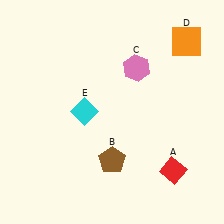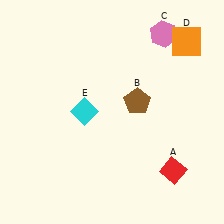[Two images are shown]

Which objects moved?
The objects that moved are: the brown pentagon (B), the pink hexagon (C).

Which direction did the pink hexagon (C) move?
The pink hexagon (C) moved up.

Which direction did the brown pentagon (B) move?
The brown pentagon (B) moved up.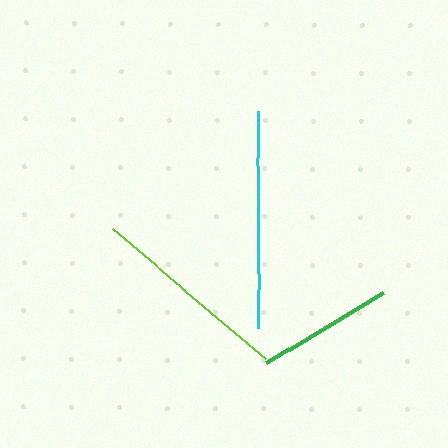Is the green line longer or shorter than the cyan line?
The cyan line is longer than the green line.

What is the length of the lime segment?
The lime segment is approximately 201 pixels long.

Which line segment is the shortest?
The green line is the shortest at approximately 137 pixels.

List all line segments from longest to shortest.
From longest to shortest: cyan, lime, green.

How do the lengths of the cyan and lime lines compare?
The cyan and lime lines are approximately the same length.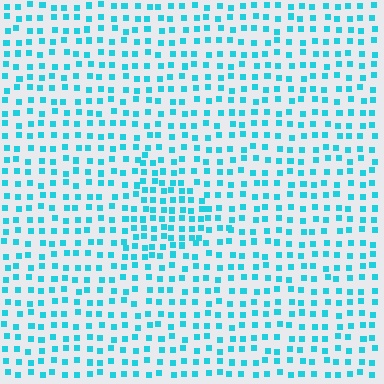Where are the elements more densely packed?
The elements are more densely packed inside the triangle boundary.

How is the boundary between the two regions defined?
The boundary is defined by a change in element density (approximately 1.6x ratio). All elements are the same color, size, and shape.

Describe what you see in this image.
The image contains small cyan elements arranged at two different densities. A triangle-shaped region is visible where the elements are more densely packed than the surrounding area.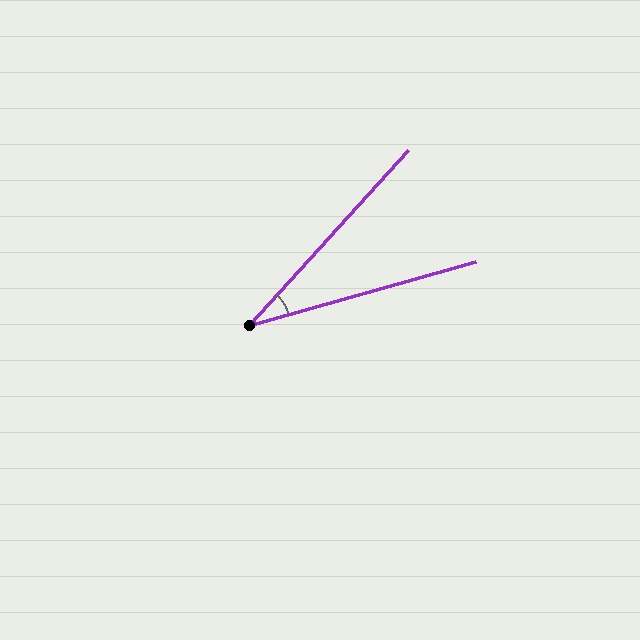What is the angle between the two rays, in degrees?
Approximately 32 degrees.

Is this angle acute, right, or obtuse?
It is acute.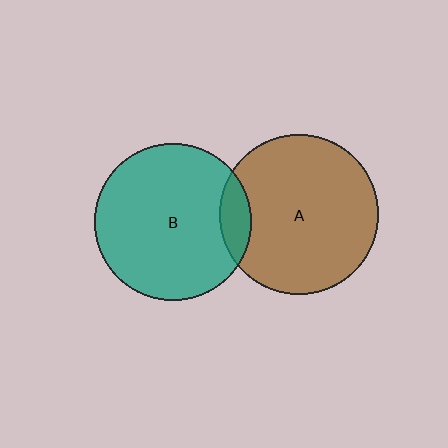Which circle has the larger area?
Circle A (brown).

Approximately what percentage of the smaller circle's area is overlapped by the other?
Approximately 10%.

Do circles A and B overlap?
Yes.